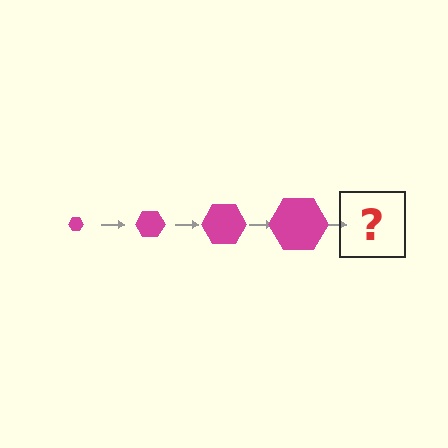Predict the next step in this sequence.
The next step is a magenta hexagon, larger than the previous one.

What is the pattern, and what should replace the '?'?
The pattern is that the hexagon gets progressively larger each step. The '?' should be a magenta hexagon, larger than the previous one.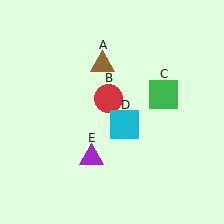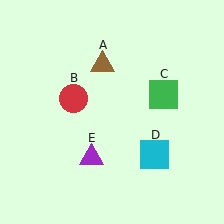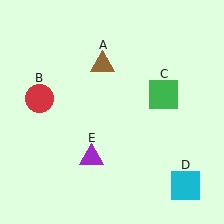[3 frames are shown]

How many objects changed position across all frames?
2 objects changed position: red circle (object B), cyan square (object D).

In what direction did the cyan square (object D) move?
The cyan square (object D) moved down and to the right.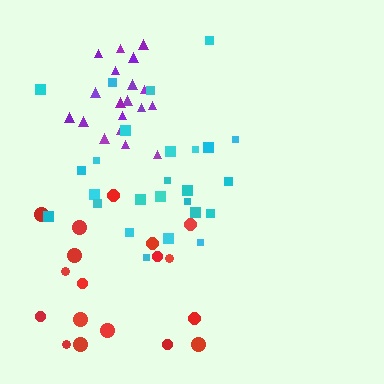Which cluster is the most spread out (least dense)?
Red.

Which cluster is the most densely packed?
Purple.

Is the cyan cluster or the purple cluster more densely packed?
Purple.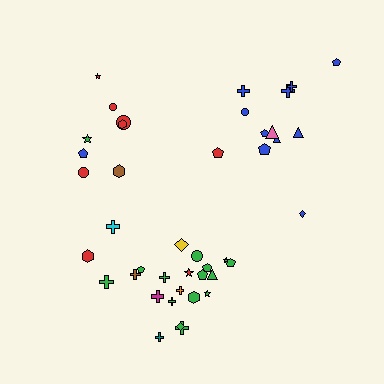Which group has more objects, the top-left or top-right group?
The top-right group.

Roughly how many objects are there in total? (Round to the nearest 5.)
Roughly 40 objects in total.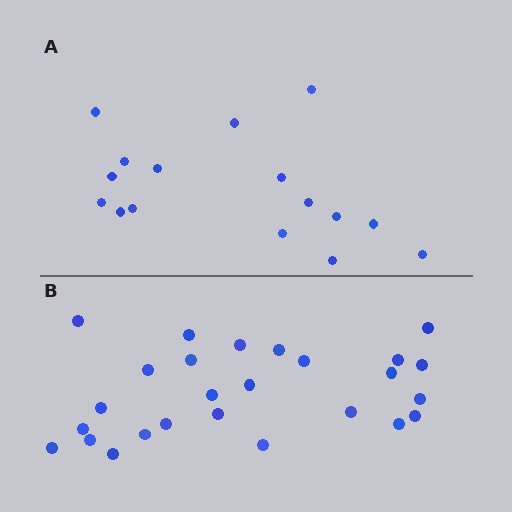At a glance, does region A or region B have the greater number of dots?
Region B (the bottom region) has more dots.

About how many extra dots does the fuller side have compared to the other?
Region B has roughly 10 or so more dots than region A.